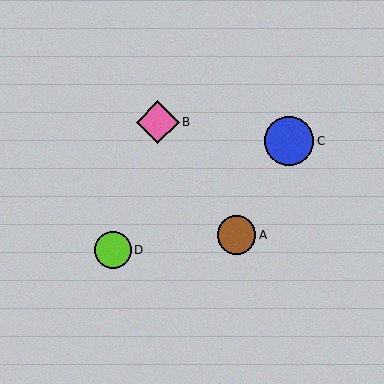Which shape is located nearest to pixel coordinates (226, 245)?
The brown circle (labeled A) at (237, 235) is nearest to that location.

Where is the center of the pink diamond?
The center of the pink diamond is at (158, 122).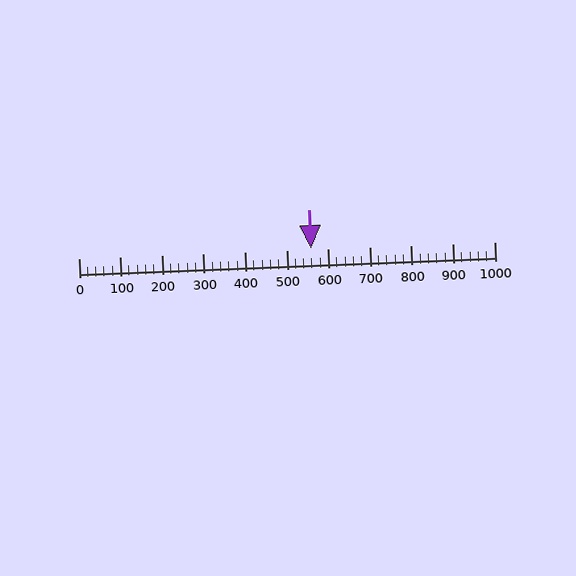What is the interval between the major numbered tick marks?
The major tick marks are spaced 100 units apart.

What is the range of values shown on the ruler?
The ruler shows values from 0 to 1000.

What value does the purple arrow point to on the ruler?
The purple arrow points to approximately 560.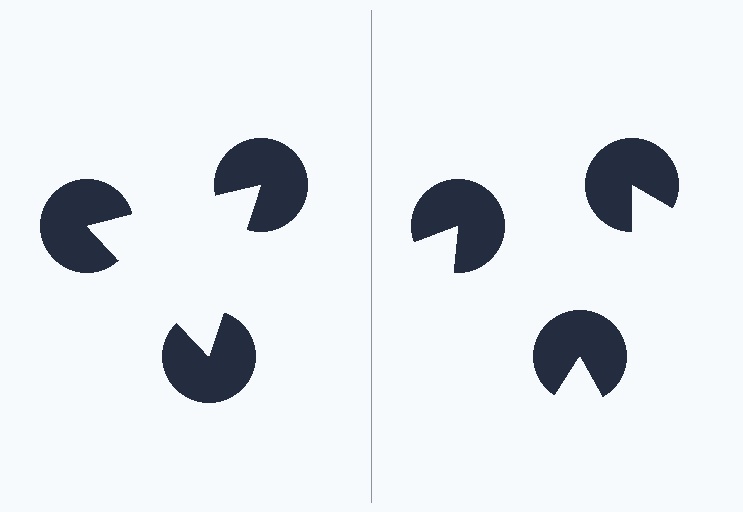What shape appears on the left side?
An illusory triangle.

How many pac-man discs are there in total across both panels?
6 — 3 on each side.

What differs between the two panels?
The pac-man discs are positioned identically on both sides; only the wedge orientations differ. On the left they align to a triangle; on the right they are misaligned.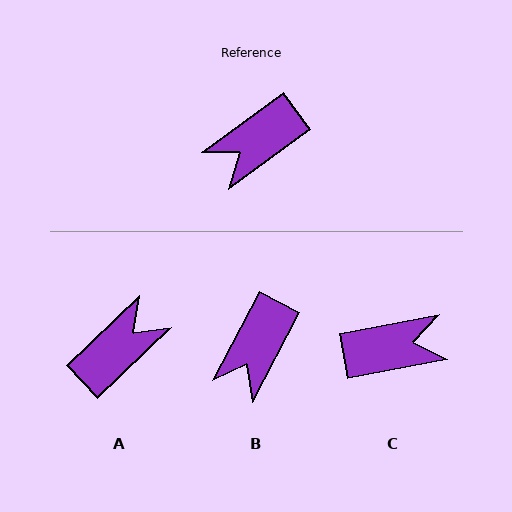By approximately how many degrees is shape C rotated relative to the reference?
Approximately 154 degrees counter-clockwise.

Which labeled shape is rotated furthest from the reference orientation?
A, about 172 degrees away.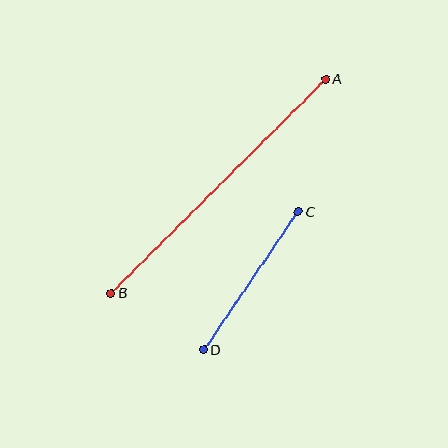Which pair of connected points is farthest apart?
Points A and B are farthest apart.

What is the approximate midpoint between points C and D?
The midpoint is at approximately (251, 281) pixels.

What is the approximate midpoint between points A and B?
The midpoint is at approximately (218, 186) pixels.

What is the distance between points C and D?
The distance is approximately 167 pixels.